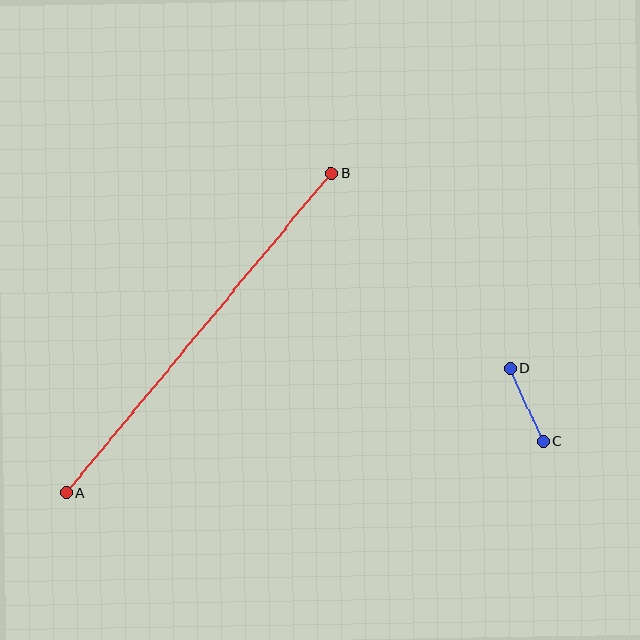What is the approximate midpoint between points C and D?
The midpoint is at approximately (527, 405) pixels.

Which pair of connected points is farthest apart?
Points A and B are farthest apart.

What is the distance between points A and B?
The distance is approximately 416 pixels.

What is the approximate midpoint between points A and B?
The midpoint is at approximately (199, 333) pixels.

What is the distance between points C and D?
The distance is approximately 81 pixels.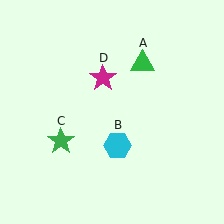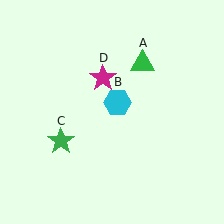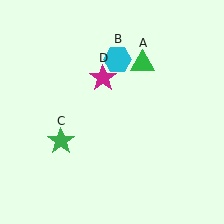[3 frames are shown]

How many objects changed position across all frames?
1 object changed position: cyan hexagon (object B).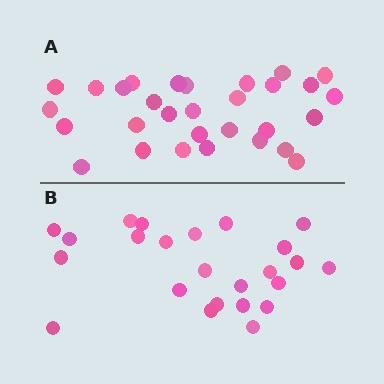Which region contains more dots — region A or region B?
Region A (the top region) has more dots.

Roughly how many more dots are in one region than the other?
Region A has about 6 more dots than region B.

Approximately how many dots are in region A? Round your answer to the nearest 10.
About 30 dots.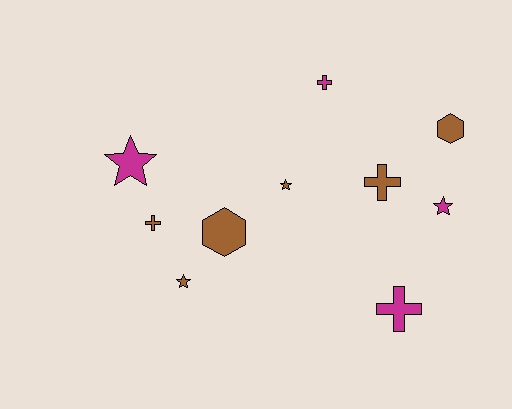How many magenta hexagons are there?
There are no magenta hexagons.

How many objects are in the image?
There are 10 objects.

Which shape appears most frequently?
Star, with 4 objects.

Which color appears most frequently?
Brown, with 6 objects.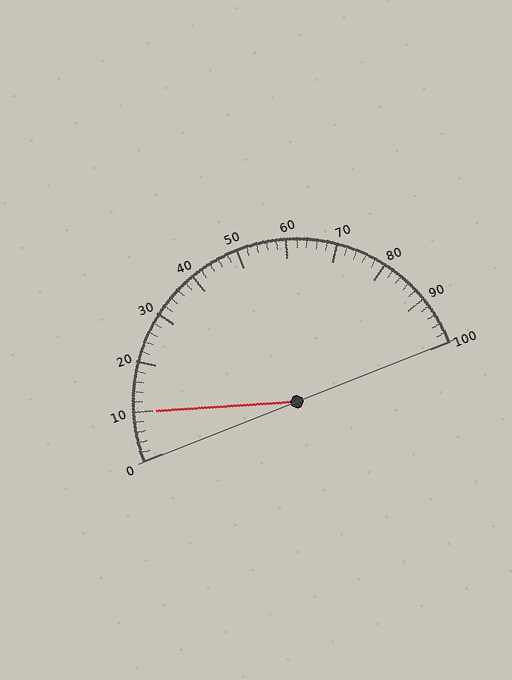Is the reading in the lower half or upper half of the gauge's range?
The reading is in the lower half of the range (0 to 100).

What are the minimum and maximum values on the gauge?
The gauge ranges from 0 to 100.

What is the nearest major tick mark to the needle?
The nearest major tick mark is 10.